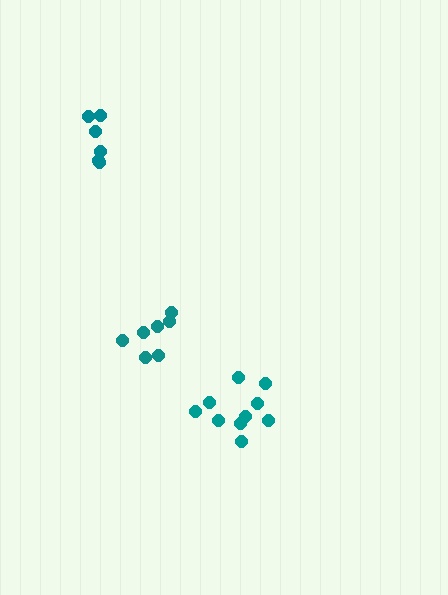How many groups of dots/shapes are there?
There are 3 groups.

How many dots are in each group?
Group 1: 7 dots, Group 2: 6 dots, Group 3: 10 dots (23 total).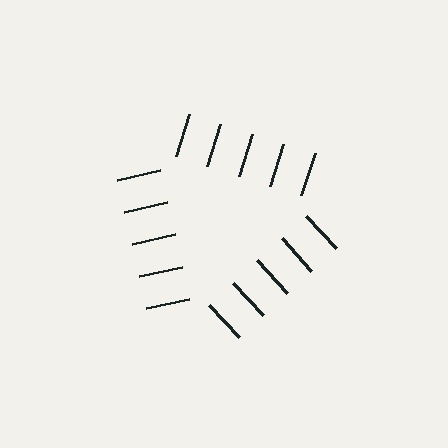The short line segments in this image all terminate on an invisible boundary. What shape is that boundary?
An illusory triangle — the line segments terminate on its edges but no continuous stroke is drawn.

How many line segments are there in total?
15 — 5 along each of the 3 edges.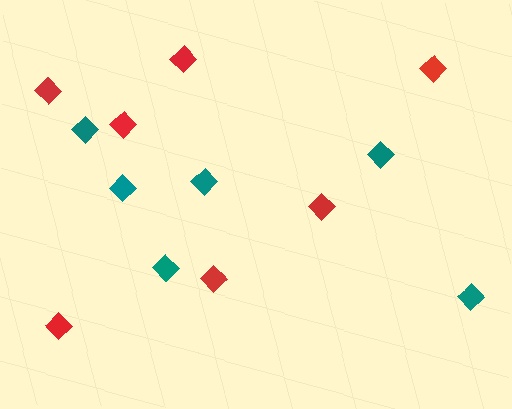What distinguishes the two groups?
There are 2 groups: one group of red diamonds (7) and one group of teal diamonds (6).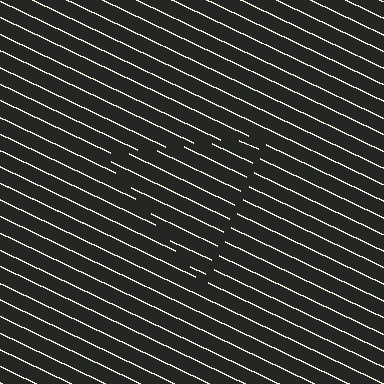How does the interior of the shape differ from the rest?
The interior of the shape contains the same grating, shifted by half a period — the contour is defined by the phase discontinuity where line-ends from the inner and outer gratings abut.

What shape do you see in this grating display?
An illusory triangle. The interior of the shape contains the same grating, shifted by half a period — the contour is defined by the phase discontinuity where line-ends from the inner and outer gratings abut.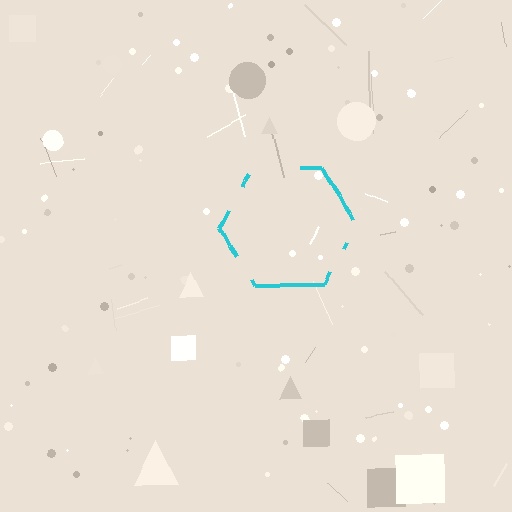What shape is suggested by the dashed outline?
The dashed outline suggests a hexagon.